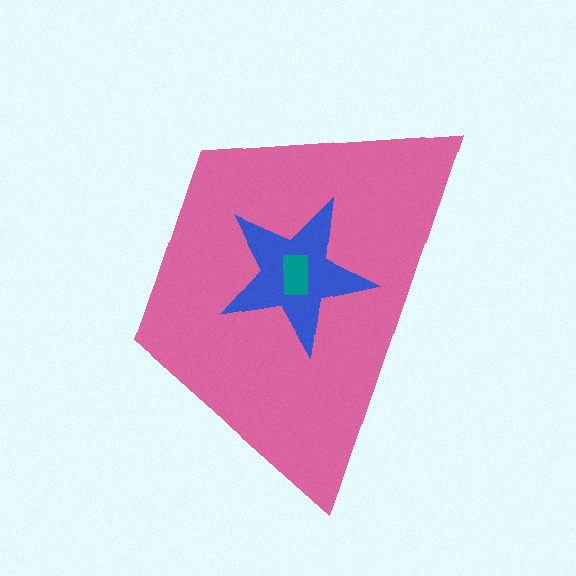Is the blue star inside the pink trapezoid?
Yes.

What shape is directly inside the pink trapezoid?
The blue star.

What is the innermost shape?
The teal rectangle.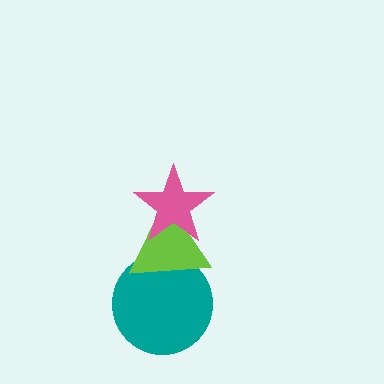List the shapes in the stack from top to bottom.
From top to bottom: the pink star, the lime triangle, the teal circle.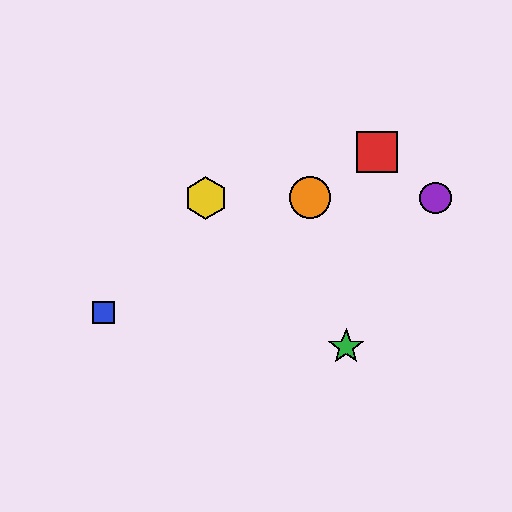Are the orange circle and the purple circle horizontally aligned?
Yes, both are at y≈198.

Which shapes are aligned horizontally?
The yellow hexagon, the purple circle, the orange circle are aligned horizontally.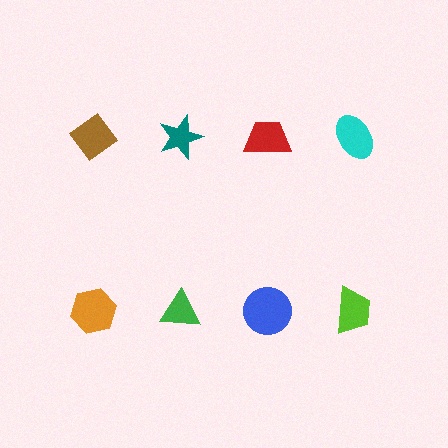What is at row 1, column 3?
A red trapezoid.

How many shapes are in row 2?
4 shapes.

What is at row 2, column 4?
A lime trapezoid.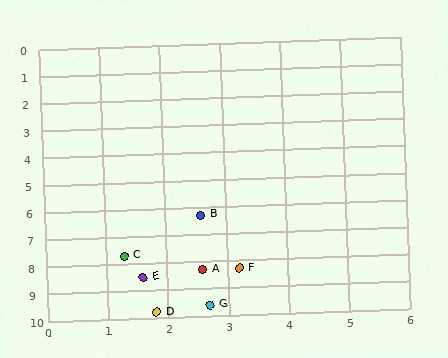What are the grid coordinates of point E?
Point E is at approximately (1.6, 8.5).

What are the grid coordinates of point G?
Point G is at approximately (2.7, 9.6).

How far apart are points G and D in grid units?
Points G and D are about 0.9 grid units apart.